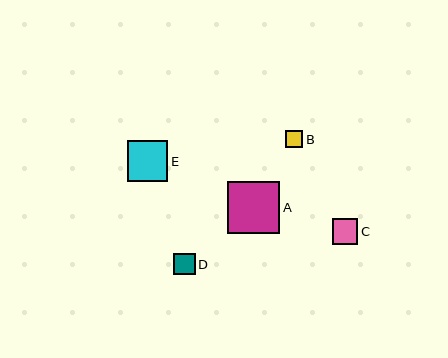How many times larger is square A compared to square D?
Square A is approximately 2.4 times the size of square D.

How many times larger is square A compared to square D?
Square A is approximately 2.4 times the size of square D.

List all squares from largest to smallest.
From largest to smallest: A, E, C, D, B.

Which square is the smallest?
Square B is the smallest with a size of approximately 17 pixels.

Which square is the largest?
Square A is the largest with a size of approximately 52 pixels.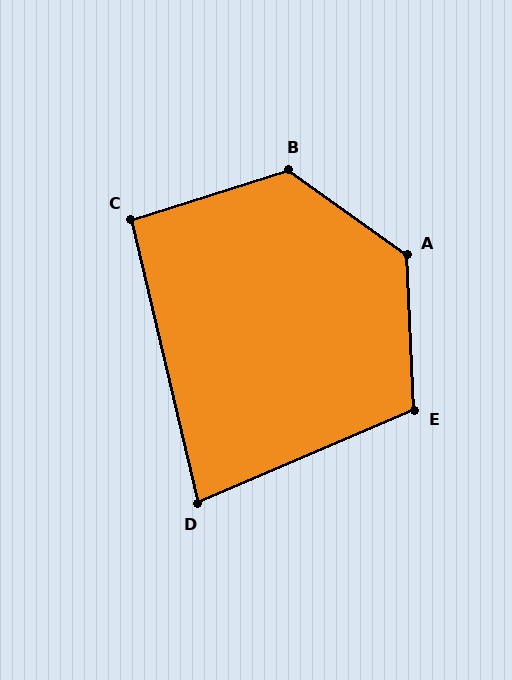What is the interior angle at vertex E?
Approximately 110 degrees (obtuse).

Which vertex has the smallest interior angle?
D, at approximately 80 degrees.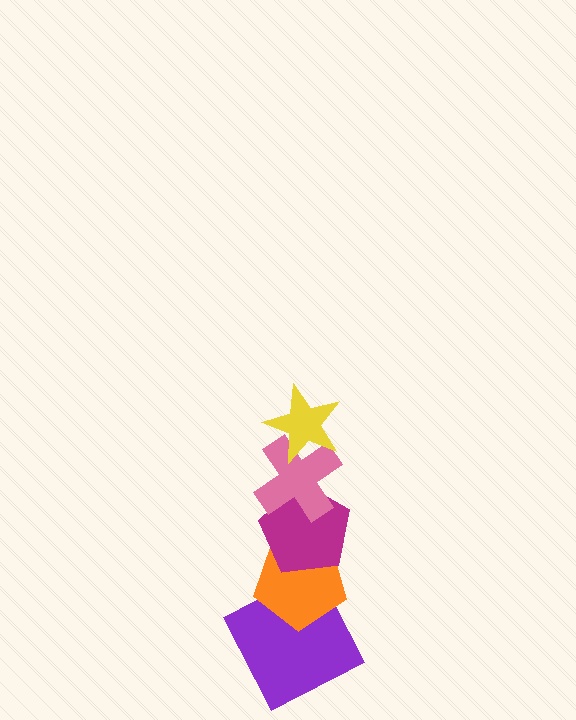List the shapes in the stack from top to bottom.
From top to bottom: the yellow star, the pink cross, the magenta pentagon, the orange pentagon, the purple square.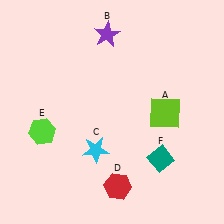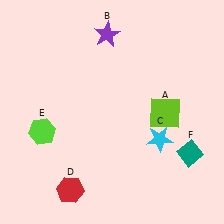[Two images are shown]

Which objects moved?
The objects that moved are: the cyan star (C), the red hexagon (D), the teal diamond (F).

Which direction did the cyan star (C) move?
The cyan star (C) moved right.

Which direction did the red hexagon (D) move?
The red hexagon (D) moved left.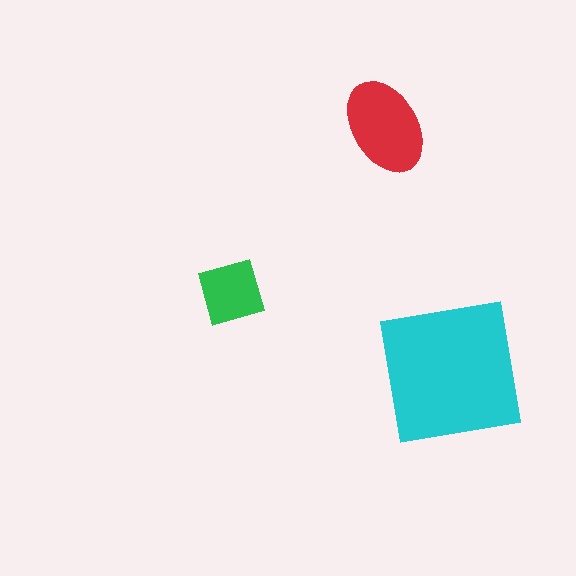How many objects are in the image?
There are 3 objects in the image.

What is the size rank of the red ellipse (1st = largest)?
2nd.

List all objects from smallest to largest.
The green diamond, the red ellipse, the cyan square.